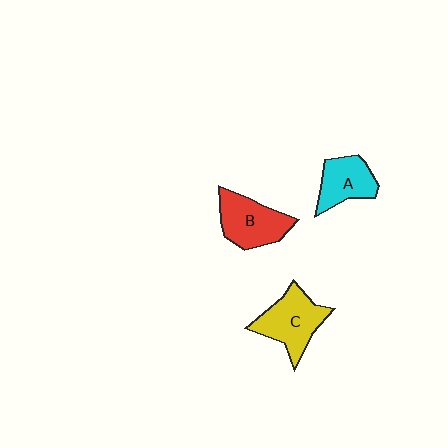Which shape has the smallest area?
Shape A (cyan).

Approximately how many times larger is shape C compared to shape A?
Approximately 1.3 times.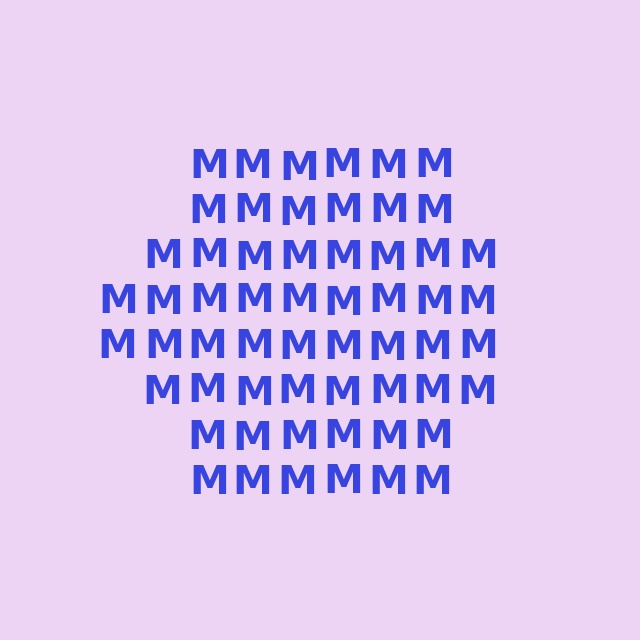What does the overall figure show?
The overall figure shows a hexagon.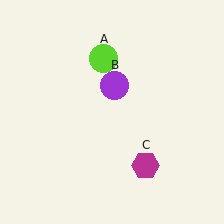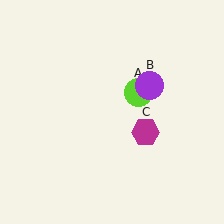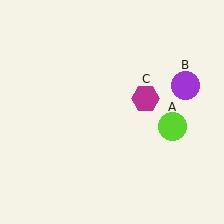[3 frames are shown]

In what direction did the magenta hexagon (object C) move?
The magenta hexagon (object C) moved up.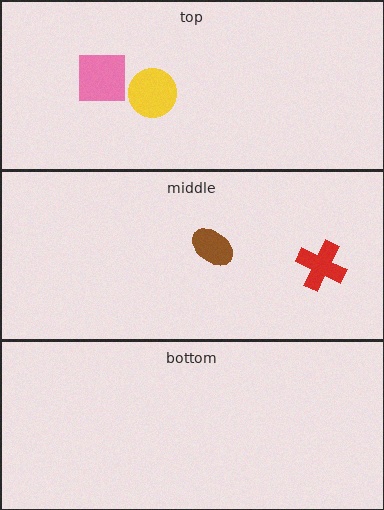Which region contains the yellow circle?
The top region.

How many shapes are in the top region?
2.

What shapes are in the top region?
The yellow circle, the pink square.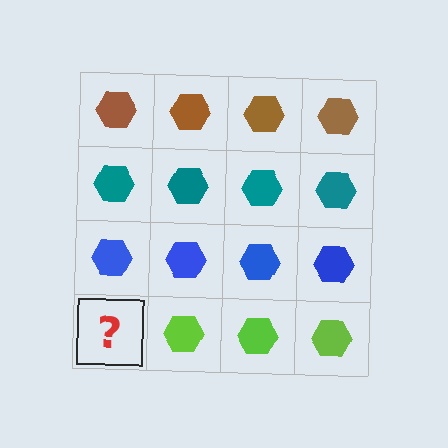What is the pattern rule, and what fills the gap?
The rule is that each row has a consistent color. The gap should be filled with a lime hexagon.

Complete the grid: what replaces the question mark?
The question mark should be replaced with a lime hexagon.